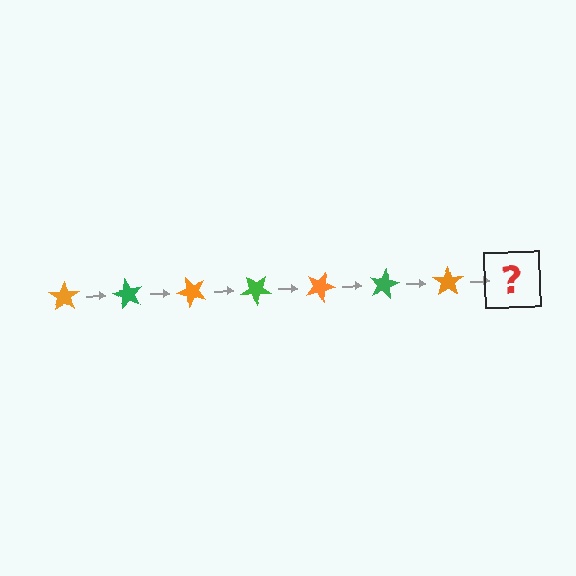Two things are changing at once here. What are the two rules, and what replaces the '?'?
The two rules are that it rotates 60 degrees each step and the color cycles through orange and green. The '?' should be a green star, rotated 420 degrees from the start.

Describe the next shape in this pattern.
It should be a green star, rotated 420 degrees from the start.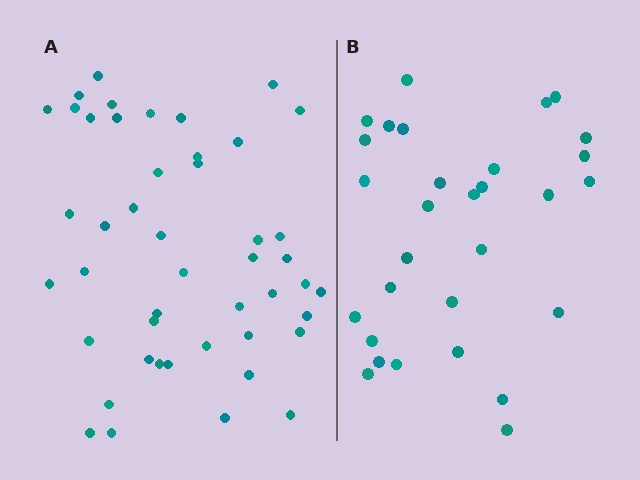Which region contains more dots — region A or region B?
Region A (the left region) has more dots.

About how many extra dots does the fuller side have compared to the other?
Region A has approximately 15 more dots than region B.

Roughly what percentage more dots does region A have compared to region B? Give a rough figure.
About 55% more.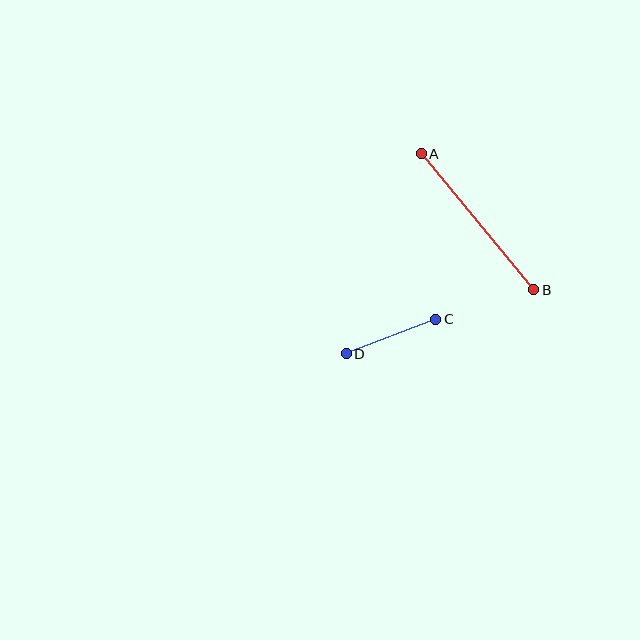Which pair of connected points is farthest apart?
Points A and B are farthest apart.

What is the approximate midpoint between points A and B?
The midpoint is at approximately (477, 222) pixels.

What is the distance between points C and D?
The distance is approximately 96 pixels.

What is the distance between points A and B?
The distance is approximately 177 pixels.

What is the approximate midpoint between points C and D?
The midpoint is at approximately (391, 336) pixels.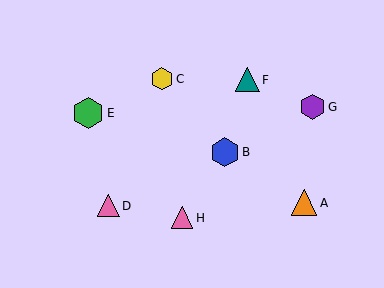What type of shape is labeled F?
Shape F is a teal triangle.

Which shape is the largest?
The green hexagon (labeled E) is the largest.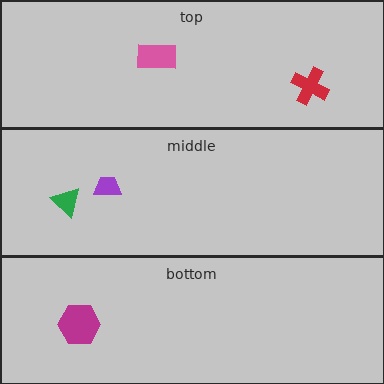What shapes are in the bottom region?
The magenta hexagon.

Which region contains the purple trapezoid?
The middle region.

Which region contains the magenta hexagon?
The bottom region.